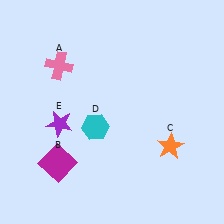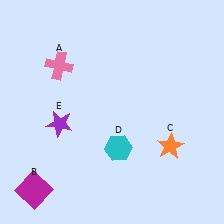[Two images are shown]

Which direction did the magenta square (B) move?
The magenta square (B) moved down.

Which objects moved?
The objects that moved are: the magenta square (B), the cyan hexagon (D).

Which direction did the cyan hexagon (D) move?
The cyan hexagon (D) moved right.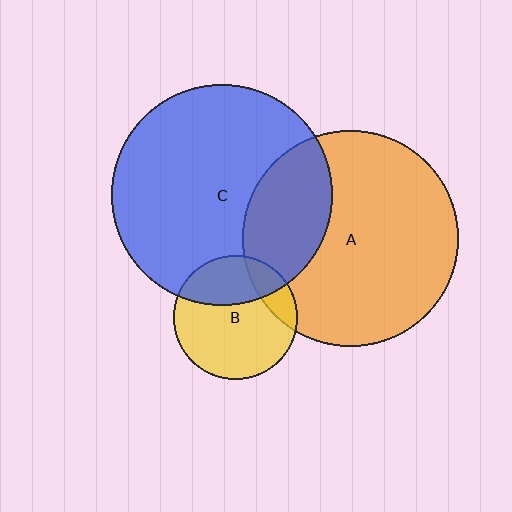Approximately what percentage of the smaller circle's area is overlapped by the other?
Approximately 30%.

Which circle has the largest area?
Circle C (blue).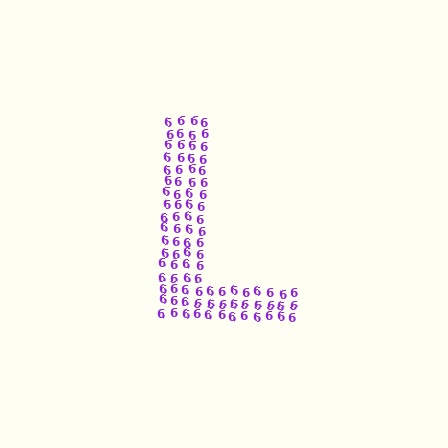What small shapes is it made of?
It is made of small digit 6's.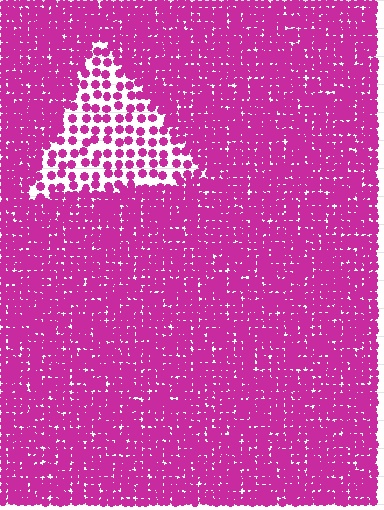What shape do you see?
I see a triangle.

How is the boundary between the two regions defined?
The boundary is defined by a change in element density (approximately 2.5x ratio). All elements are the same color, size, and shape.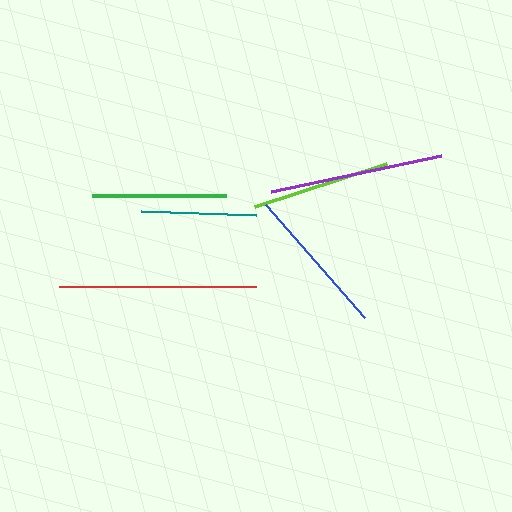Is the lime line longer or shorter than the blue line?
The blue line is longer than the lime line.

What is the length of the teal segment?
The teal segment is approximately 115 pixels long.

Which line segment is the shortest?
The teal line is the shortest at approximately 115 pixels.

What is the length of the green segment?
The green segment is approximately 135 pixels long.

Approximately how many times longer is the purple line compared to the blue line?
The purple line is approximately 1.2 times the length of the blue line.